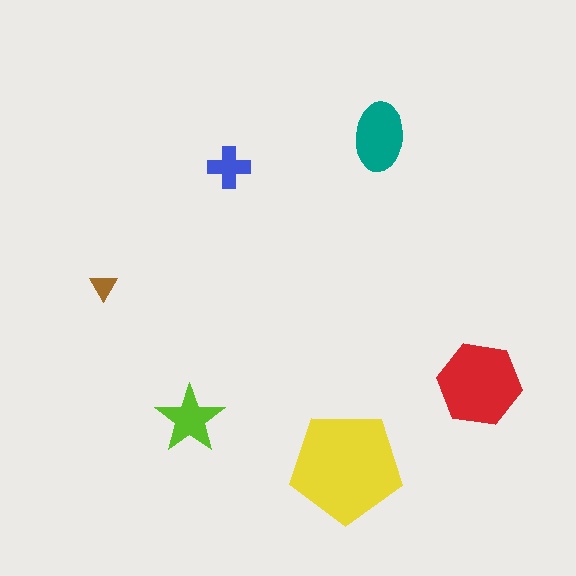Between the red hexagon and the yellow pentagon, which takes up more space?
The yellow pentagon.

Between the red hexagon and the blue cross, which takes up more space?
The red hexagon.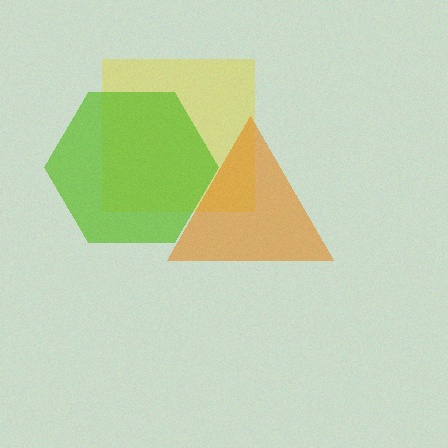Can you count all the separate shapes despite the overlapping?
Yes, there are 3 separate shapes.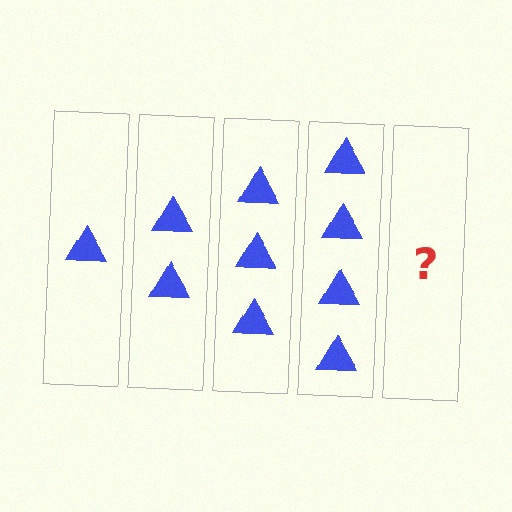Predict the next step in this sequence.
The next step is 5 triangles.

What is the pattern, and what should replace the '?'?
The pattern is that each step adds one more triangle. The '?' should be 5 triangles.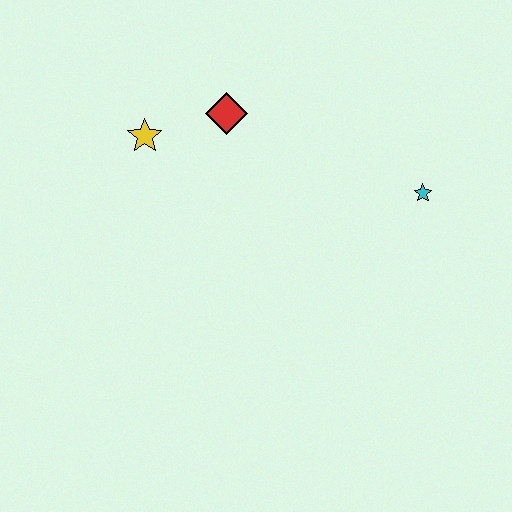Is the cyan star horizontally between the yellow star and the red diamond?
No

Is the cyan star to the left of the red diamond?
No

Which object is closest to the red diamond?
The yellow star is closest to the red diamond.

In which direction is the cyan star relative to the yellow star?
The cyan star is to the right of the yellow star.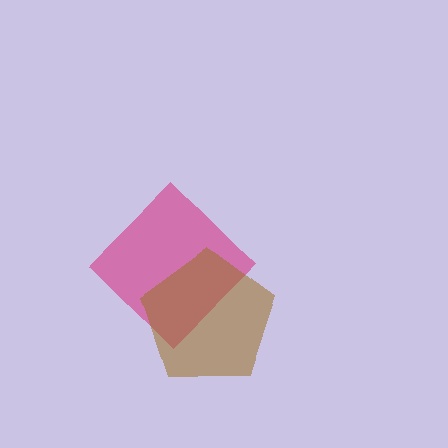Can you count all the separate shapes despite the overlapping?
Yes, there are 2 separate shapes.